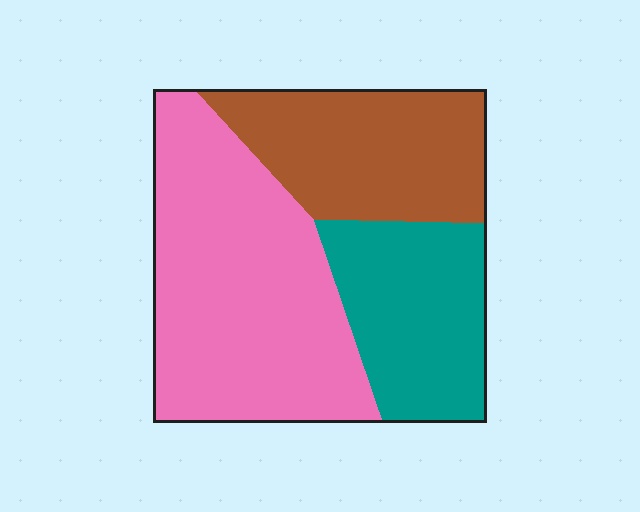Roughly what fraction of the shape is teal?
Teal covers 25% of the shape.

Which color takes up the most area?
Pink, at roughly 45%.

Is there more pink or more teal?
Pink.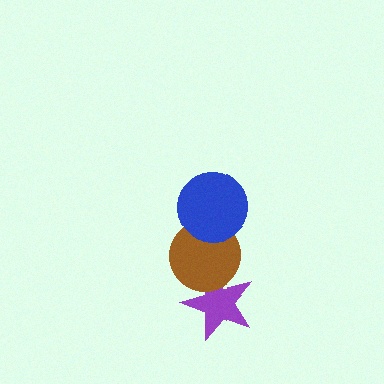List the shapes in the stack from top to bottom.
From top to bottom: the blue circle, the brown circle, the purple star.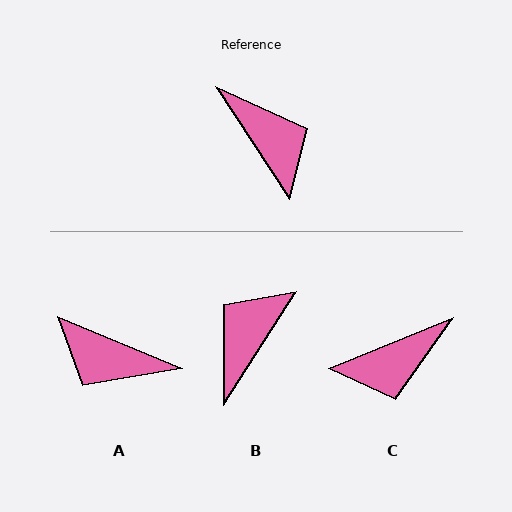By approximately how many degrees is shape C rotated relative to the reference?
Approximately 101 degrees clockwise.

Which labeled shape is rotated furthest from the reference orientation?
A, about 146 degrees away.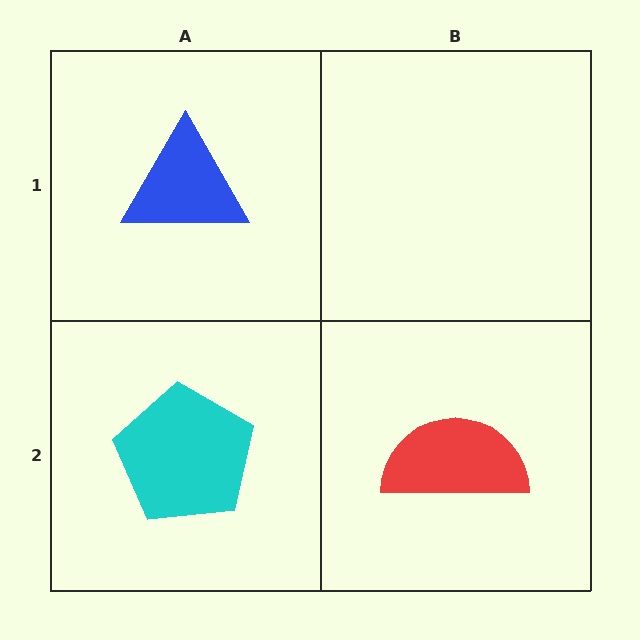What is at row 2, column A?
A cyan pentagon.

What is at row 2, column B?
A red semicircle.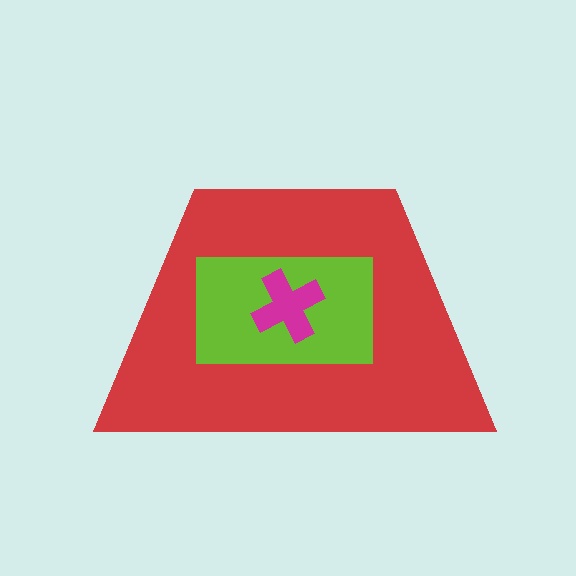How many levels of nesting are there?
3.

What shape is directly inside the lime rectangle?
The magenta cross.